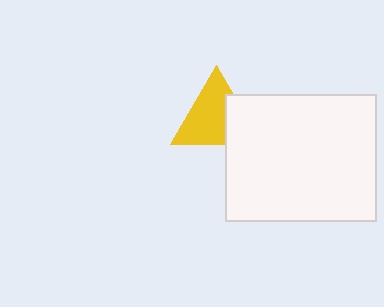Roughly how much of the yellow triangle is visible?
Most of it is visible (roughly 69%).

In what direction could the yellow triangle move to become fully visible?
The yellow triangle could move toward the upper-left. That would shift it out from behind the white rectangle entirely.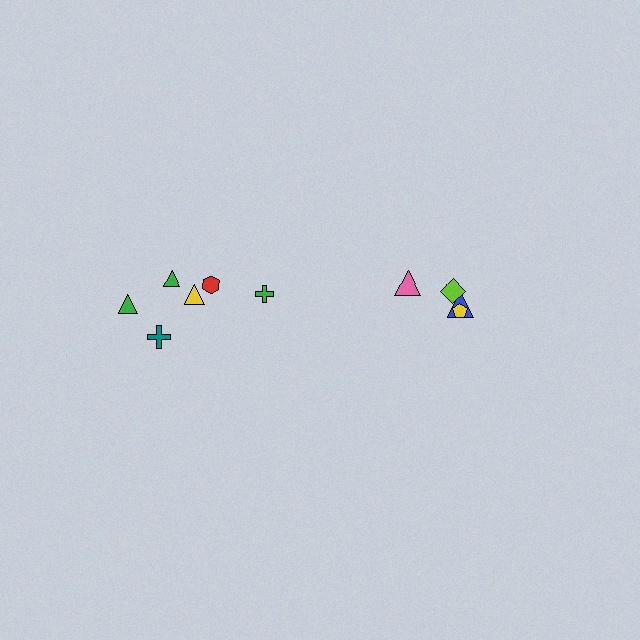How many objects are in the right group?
There are 4 objects.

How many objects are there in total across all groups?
There are 10 objects.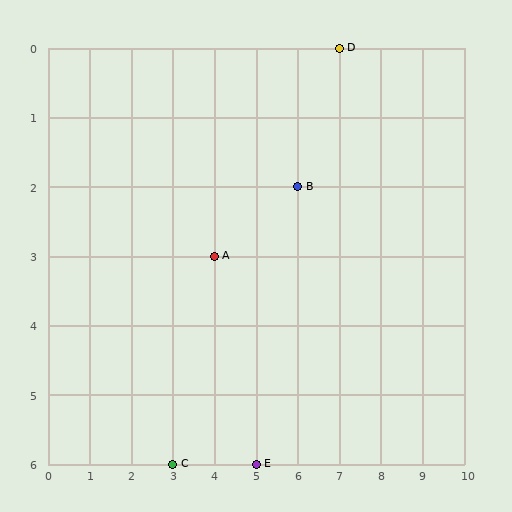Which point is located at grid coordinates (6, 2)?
Point B is at (6, 2).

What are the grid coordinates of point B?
Point B is at grid coordinates (6, 2).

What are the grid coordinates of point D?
Point D is at grid coordinates (7, 0).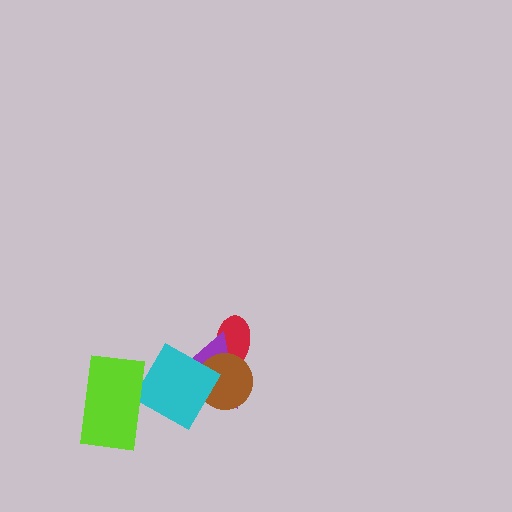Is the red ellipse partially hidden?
Yes, it is partially covered by another shape.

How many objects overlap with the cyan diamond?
3 objects overlap with the cyan diamond.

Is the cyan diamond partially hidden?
Yes, it is partially covered by another shape.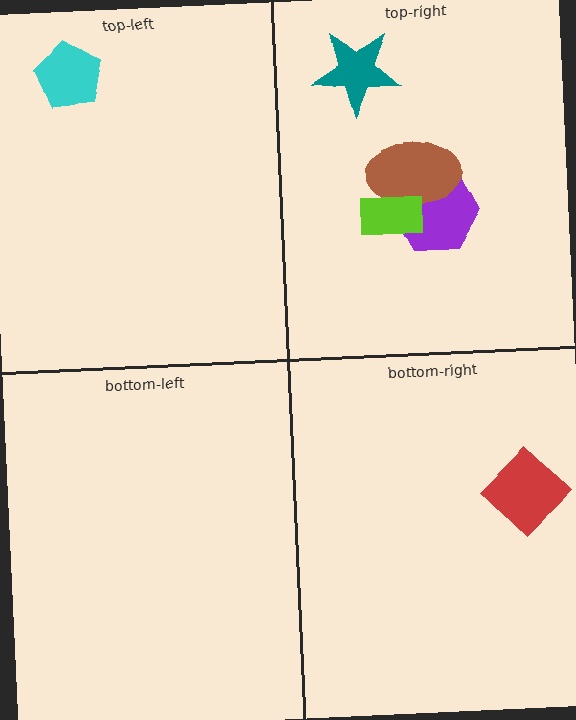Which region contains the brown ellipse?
The top-right region.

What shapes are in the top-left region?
The cyan pentagon.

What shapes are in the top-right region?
The purple hexagon, the brown ellipse, the teal star, the lime rectangle.